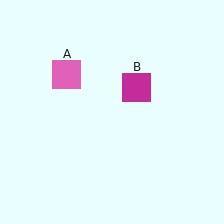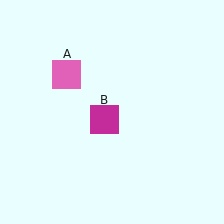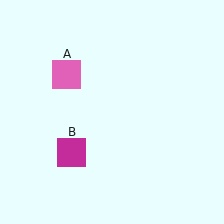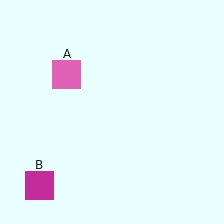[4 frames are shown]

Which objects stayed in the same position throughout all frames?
Pink square (object A) remained stationary.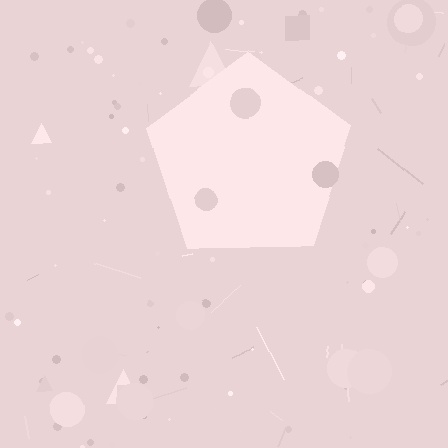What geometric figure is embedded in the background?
A pentagon is embedded in the background.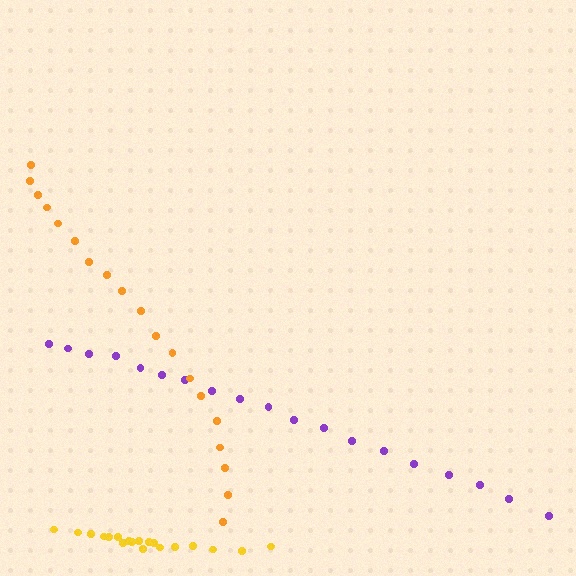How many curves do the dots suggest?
There are 3 distinct paths.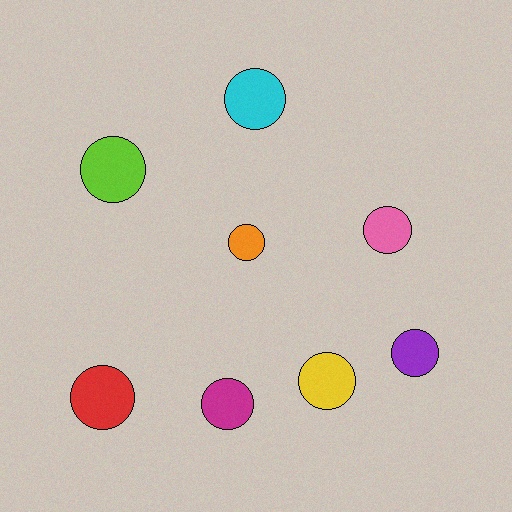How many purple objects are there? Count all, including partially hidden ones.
There is 1 purple object.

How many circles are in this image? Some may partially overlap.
There are 8 circles.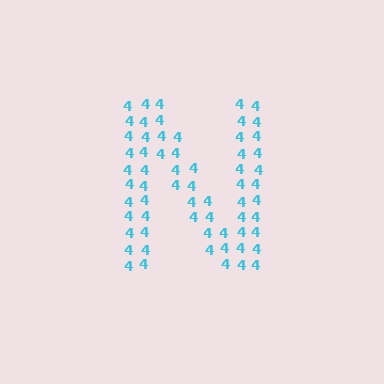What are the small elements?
The small elements are digit 4's.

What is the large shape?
The large shape is the letter N.